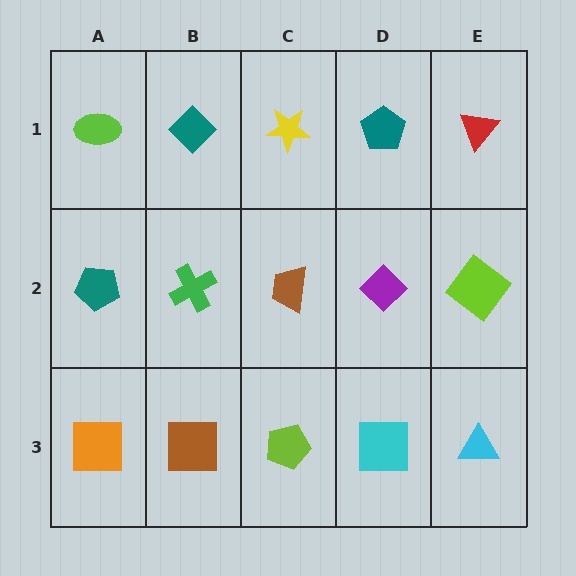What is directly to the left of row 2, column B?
A teal pentagon.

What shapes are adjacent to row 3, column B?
A green cross (row 2, column B), an orange square (row 3, column A), a lime pentagon (row 3, column C).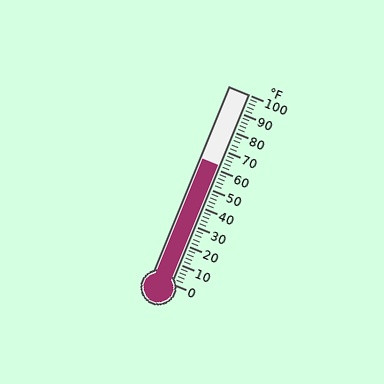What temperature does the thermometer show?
The thermometer shows approximately 62°F.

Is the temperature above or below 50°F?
The temperature is above 50°F.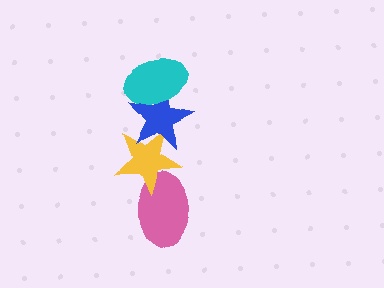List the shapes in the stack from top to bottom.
From top to bottom: the cyan ellipse, the blue star, the yellow star, the pink ellipse.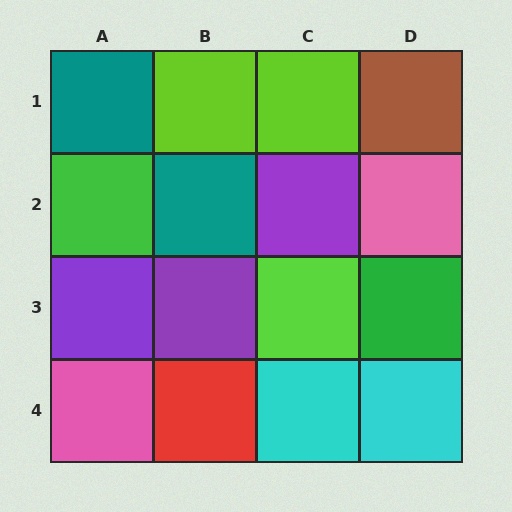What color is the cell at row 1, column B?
Lime.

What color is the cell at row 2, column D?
Pink.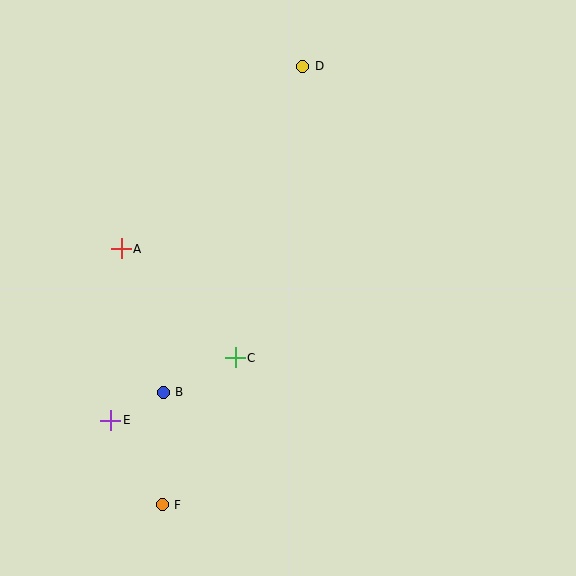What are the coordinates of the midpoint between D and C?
The midpoint between D and C is at (269, 212).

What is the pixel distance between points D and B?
The distance between D and B is 355 pixels.